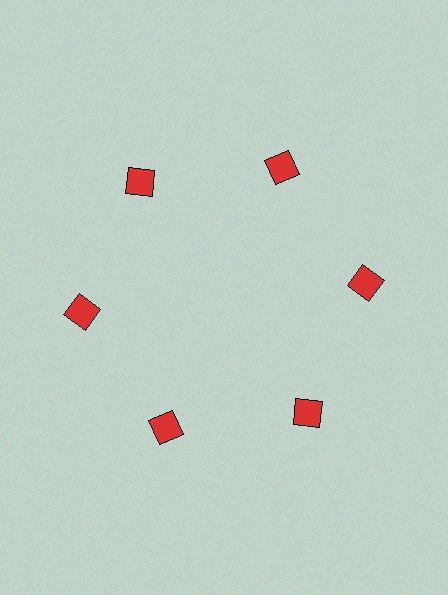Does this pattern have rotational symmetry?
Yes, this pattern has 6-fold rotational symmetry. It looks the same after rotating 60 degrees around the center.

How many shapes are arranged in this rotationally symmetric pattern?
There are 6 shapes, arranged in 6 groups of 1.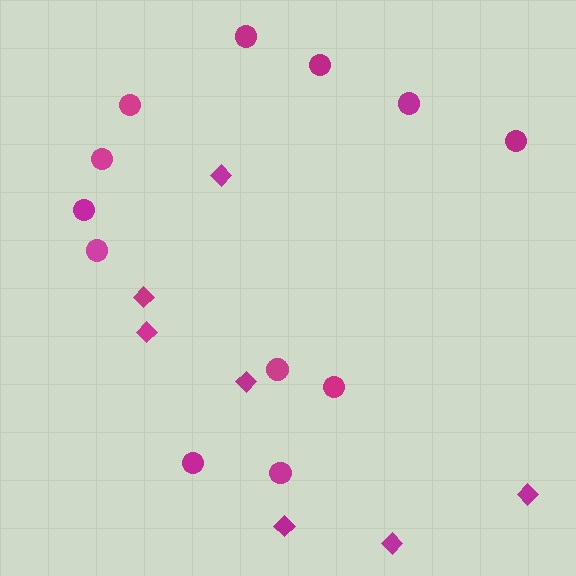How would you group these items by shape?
There are 2 groups: one group of circles (12) and one group of diamonds (7).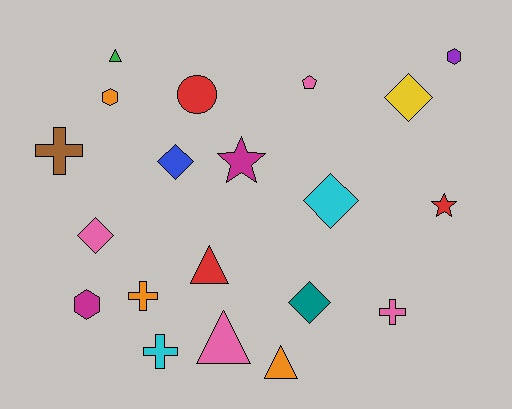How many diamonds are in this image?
There are 5 diamonds.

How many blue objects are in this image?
There is 1 blue object.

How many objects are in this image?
There are 20 objects.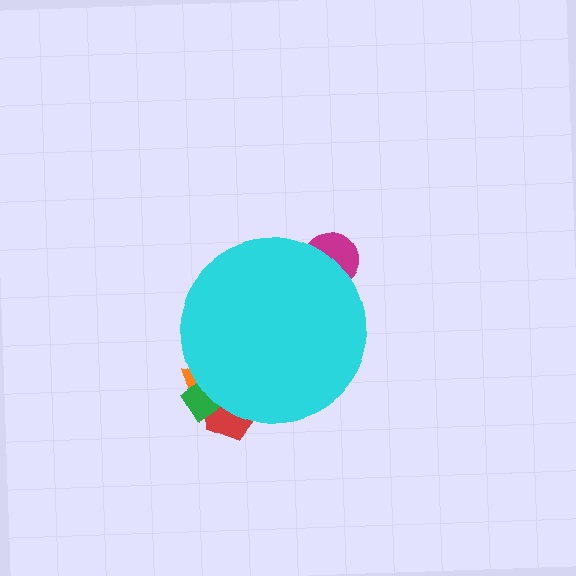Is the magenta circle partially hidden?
Yes, the magenta circle is partially hidden behind the cyan circle.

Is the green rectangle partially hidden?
Yes, the green rectangle is partially hidden behind the cyan circle.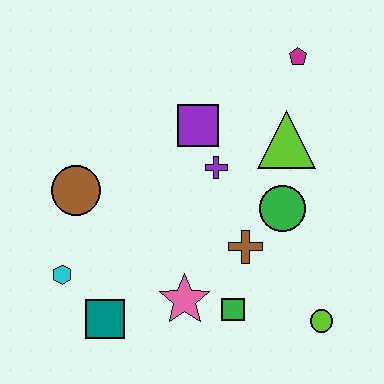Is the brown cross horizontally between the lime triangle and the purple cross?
Yes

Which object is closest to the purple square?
The purple cross is closest to the purple square.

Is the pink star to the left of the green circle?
Yes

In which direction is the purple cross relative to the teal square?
The purple cross is above the teal square.